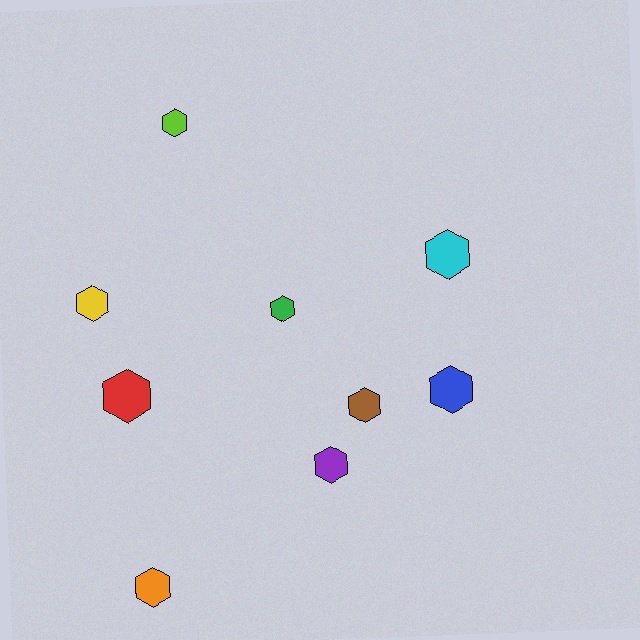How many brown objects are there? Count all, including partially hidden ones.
There is 1 brown object.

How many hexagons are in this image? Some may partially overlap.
There are 9 hexagons.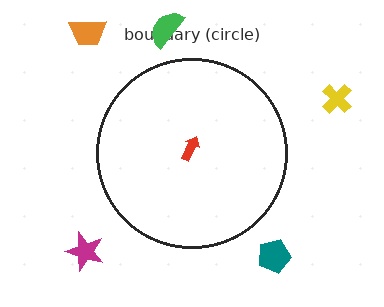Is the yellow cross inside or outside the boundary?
Outside.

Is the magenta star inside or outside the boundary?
Outside.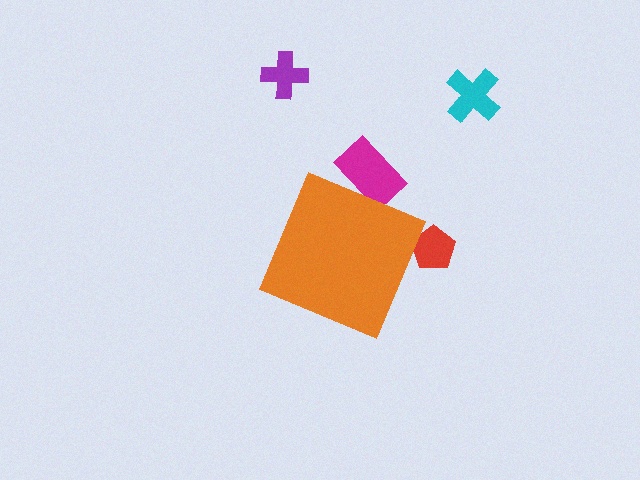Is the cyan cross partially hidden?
No, the cyan cross is fully visible.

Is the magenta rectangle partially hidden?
Yes, the magenta rectangle is partially hidden behind the orange diamond.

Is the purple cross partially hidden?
No, the purple cross is fully visible.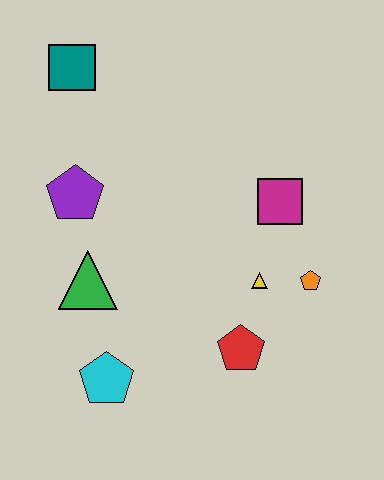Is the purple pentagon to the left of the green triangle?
Yes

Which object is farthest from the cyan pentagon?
The teal square is farthest from the cyan pentagon.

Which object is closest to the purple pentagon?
The green triangle is closest to the purple pentagon.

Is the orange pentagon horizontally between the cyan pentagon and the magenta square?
No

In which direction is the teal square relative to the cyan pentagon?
The teal square is above the cyan pentagon.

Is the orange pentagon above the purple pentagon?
No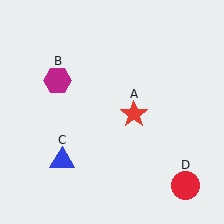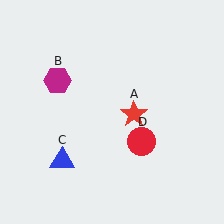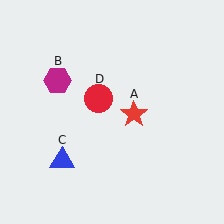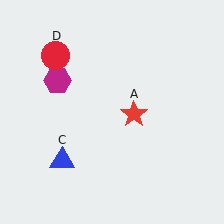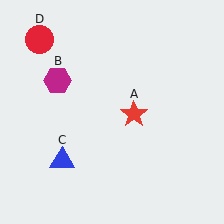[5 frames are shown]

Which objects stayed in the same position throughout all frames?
Red star (object A) and magenta hexagon (object B) and blue triangle (object C) remained stationary.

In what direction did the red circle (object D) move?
The red circle (object D) moved up and to the left.